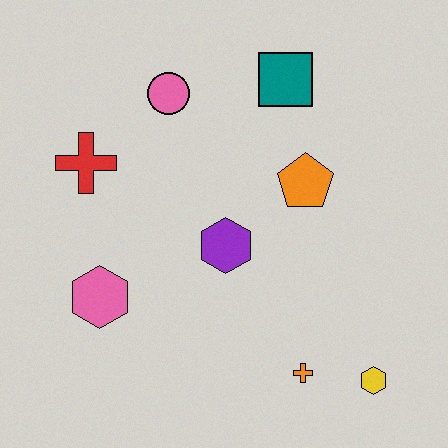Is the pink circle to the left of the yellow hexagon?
Yes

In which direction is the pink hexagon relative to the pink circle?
The pink hexagon is below the pink circle.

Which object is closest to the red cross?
The pink circle is closest to the red cross.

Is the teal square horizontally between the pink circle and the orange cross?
Yes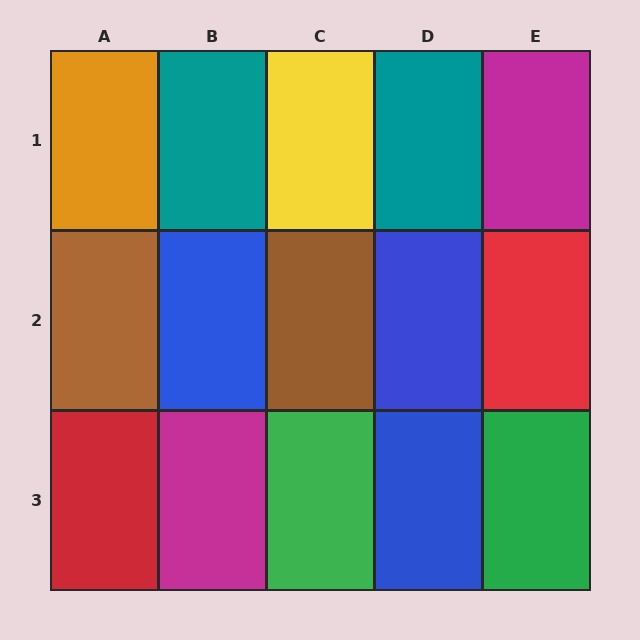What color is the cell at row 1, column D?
Teal.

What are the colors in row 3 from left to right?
Red, magenta, green, blue, green.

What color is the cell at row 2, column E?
Red.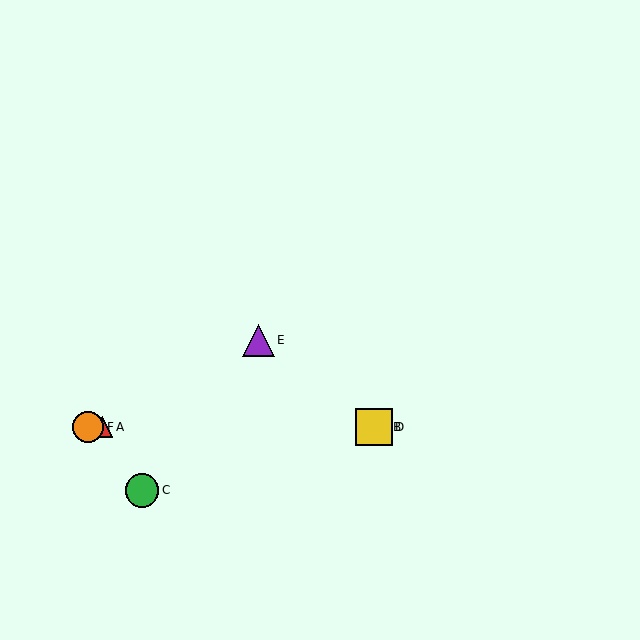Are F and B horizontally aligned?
Yes, both are at y≈427.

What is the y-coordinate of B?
Object B is at y≈427.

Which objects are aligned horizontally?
Objects A, B, D, F are aligned horizontally.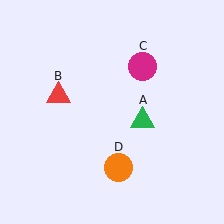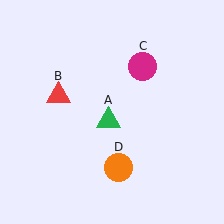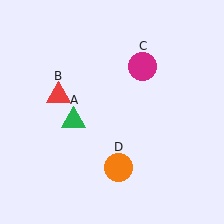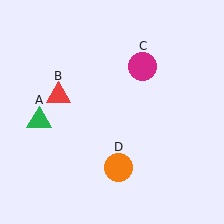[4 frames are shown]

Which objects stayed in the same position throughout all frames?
Red triangle (object B) and magenta circle (object C) and orange circle (object D) remained stationary.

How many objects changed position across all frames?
1 object changed position: green triangle (object A).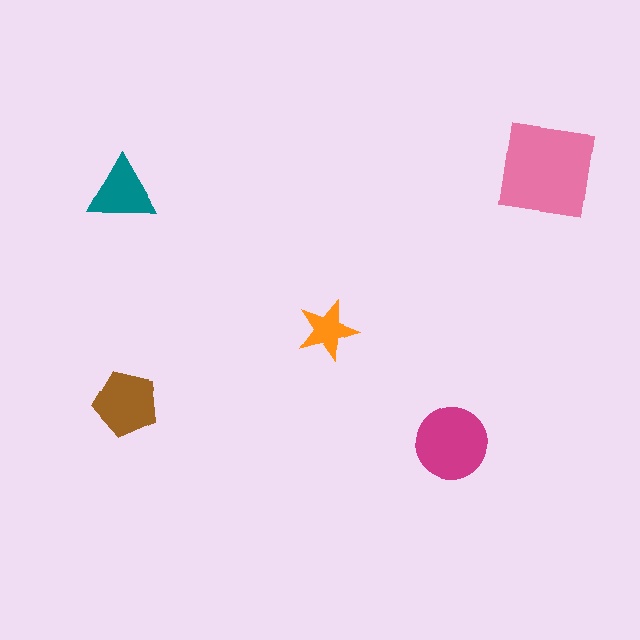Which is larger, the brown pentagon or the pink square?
The pink square.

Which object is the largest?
The pink square.